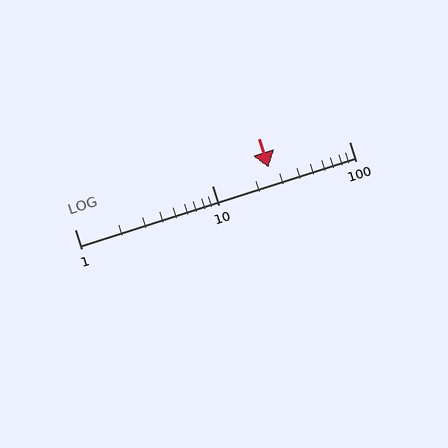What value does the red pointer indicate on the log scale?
The pointer indicates approximately 26.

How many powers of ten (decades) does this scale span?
The scale spans 2 decades, from 1 to 100.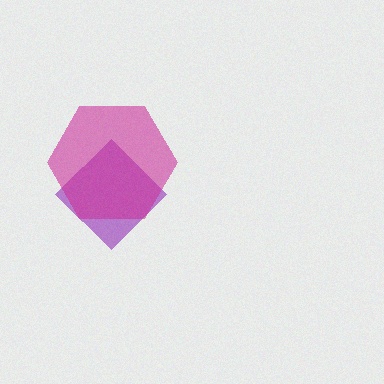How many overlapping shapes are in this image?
There are 2 overlapping shapes in the image.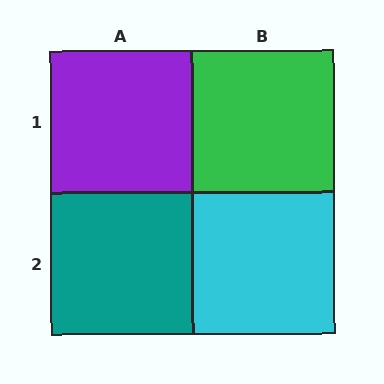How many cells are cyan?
1 cell is cyan.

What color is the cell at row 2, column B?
Cyan.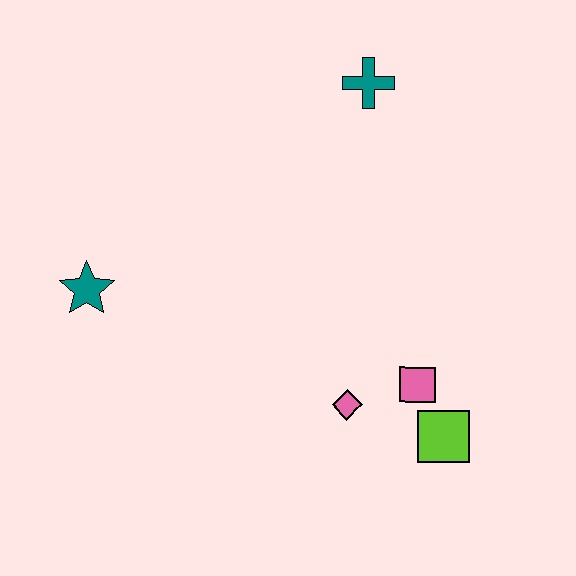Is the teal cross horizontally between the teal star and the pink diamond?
No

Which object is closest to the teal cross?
The pink square is closest to the teal cross.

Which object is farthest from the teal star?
The lime square is farthest from the teal star.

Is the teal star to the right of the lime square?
No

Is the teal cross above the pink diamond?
Yes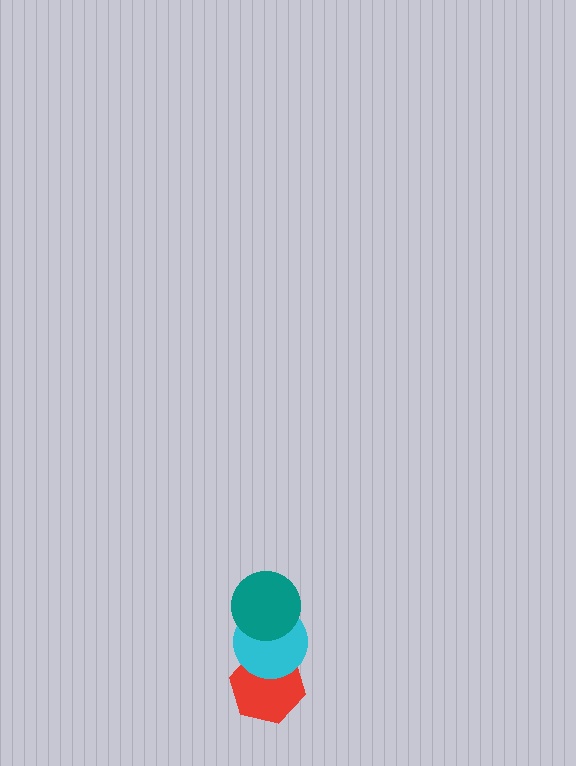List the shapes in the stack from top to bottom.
From top to bottom: the teal circle, the cyan circle, the red hexagon.